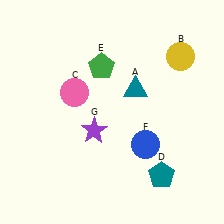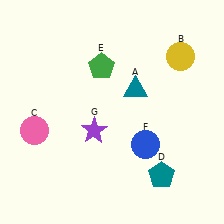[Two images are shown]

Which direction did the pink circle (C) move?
The pink circle (C) moved left.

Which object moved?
The pink circle (C) moved left.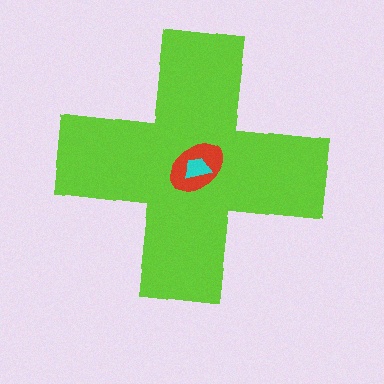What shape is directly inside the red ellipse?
The cyan trapezoid.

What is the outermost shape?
The lime cross.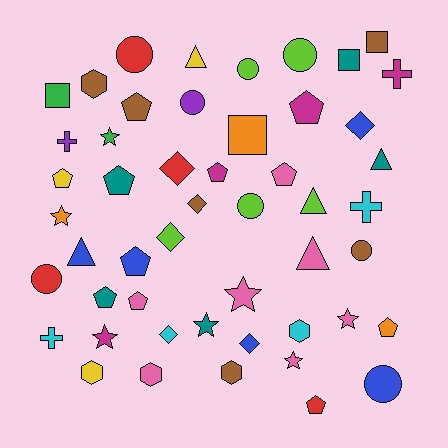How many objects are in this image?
There are 50 objects.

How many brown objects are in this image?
There are 6 brown objects.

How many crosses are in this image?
There are 4 crosses.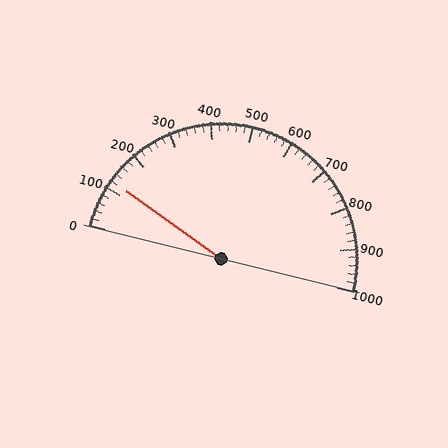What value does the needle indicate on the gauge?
The needle indicates approximately 120.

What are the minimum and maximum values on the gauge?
The gauge ranges from 0 to 1000.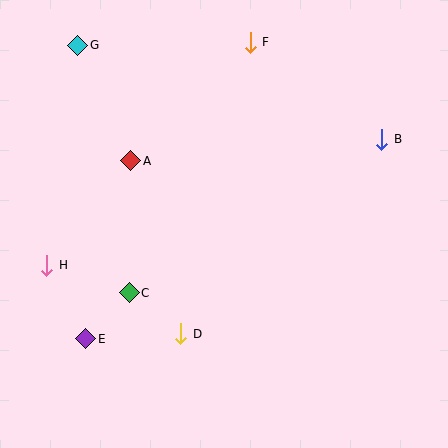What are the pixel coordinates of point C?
Point C is at (129, 293).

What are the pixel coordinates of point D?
Point D is at (181, 334).